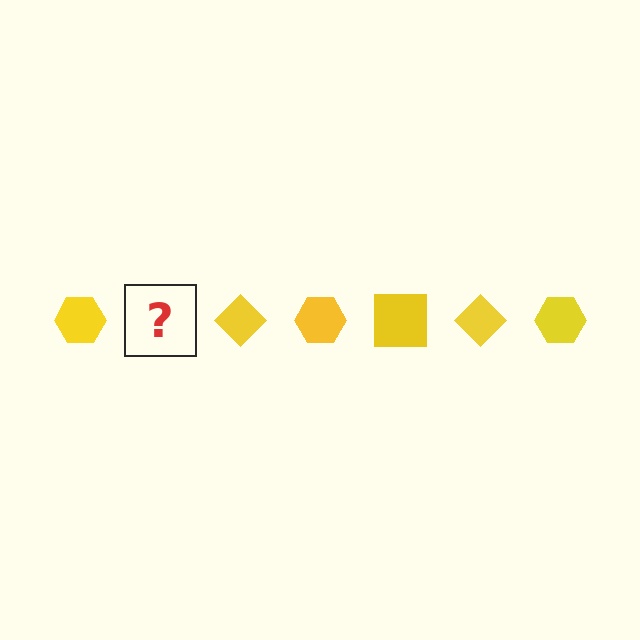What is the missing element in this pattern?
The missing element is a yellow square.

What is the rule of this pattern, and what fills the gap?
The rule is that the pattern cycles through hexagon, square, diamond shapes in yellow. The gap should be filled with a yellow square.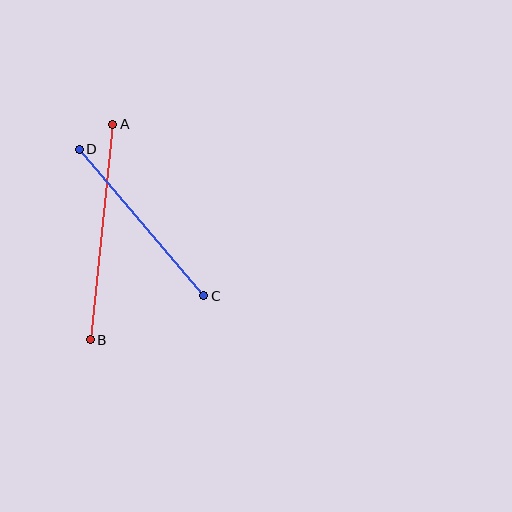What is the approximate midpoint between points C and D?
The midpoint is at approximately (142, 222) pixels.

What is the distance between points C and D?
The distance is approximately 192 pixels.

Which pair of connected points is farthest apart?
Points A and B are farthest apart.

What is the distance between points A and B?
The distance is approximately 216 pixels.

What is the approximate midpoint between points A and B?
The midpoint is at approximately (102, 232) pixels.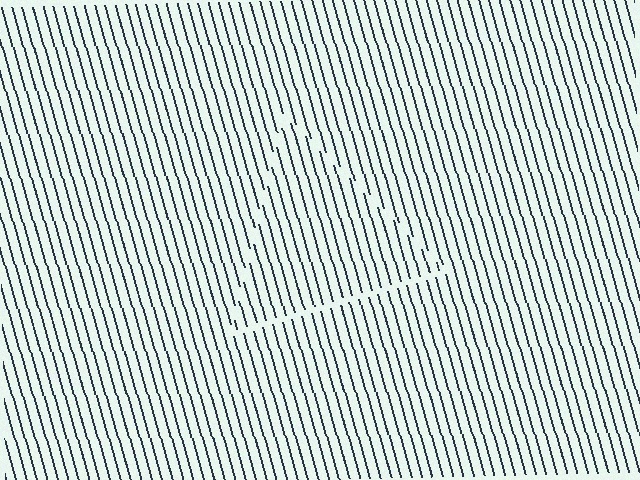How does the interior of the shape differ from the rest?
The interior of the shape contains the same grating, shifted by half a period — the contour is defined by the phase discontinuity where line-ends from the inner and outer gratings abut.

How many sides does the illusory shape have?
3 sides — the line-ends trace a triangle.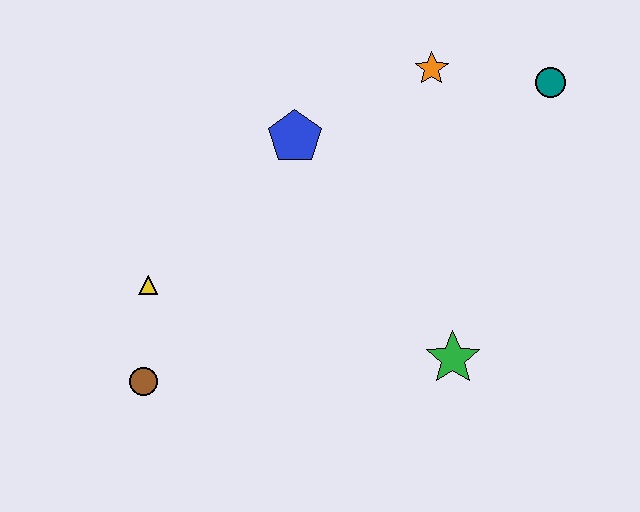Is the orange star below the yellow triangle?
No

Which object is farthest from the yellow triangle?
The teal circle is farthest from the yellow triangle.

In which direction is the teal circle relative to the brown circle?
The teal circle is to the right of the brown circle.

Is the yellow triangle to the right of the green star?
No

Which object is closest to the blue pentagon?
The orange star is closest to the blue pentagon.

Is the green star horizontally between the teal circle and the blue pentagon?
Yes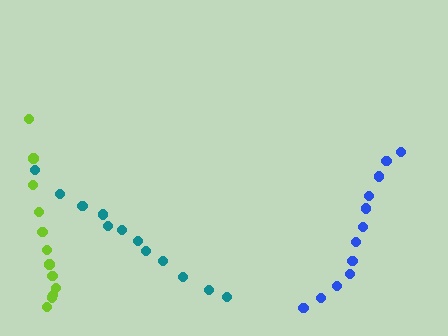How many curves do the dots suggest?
There are 3 distinct paths.